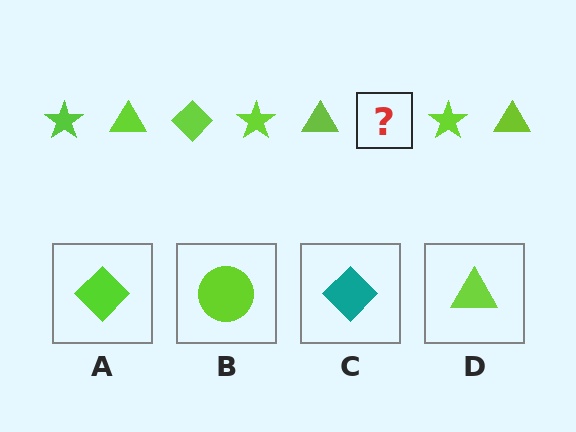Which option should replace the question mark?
Option A.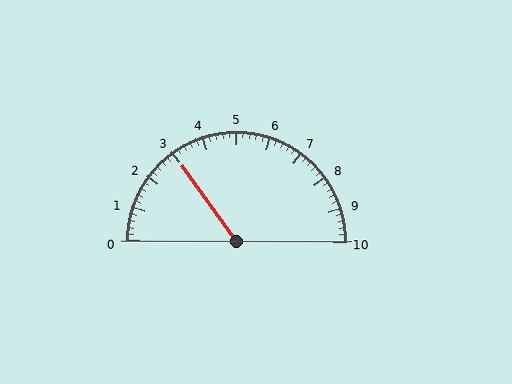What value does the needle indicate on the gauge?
The needle indicates approximately 3.0.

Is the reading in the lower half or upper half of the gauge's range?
The reading is in the lower half of the range (0 to 10).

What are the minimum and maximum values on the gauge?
The gauge ranges from 0 to 10.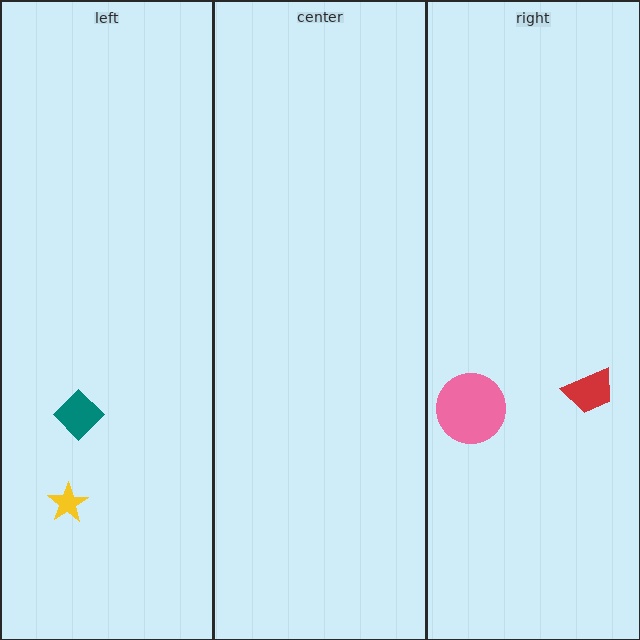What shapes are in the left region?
The yellow star, the teal diamond.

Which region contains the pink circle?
The right region.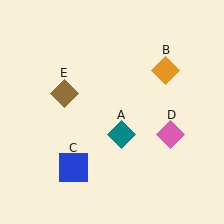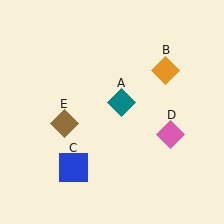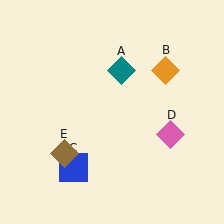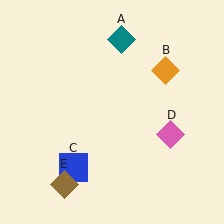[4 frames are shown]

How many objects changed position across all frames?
2 objects changed position: teal diamond (object A), brown diamond (object E).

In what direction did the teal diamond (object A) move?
The teal diamond (object A) moved up.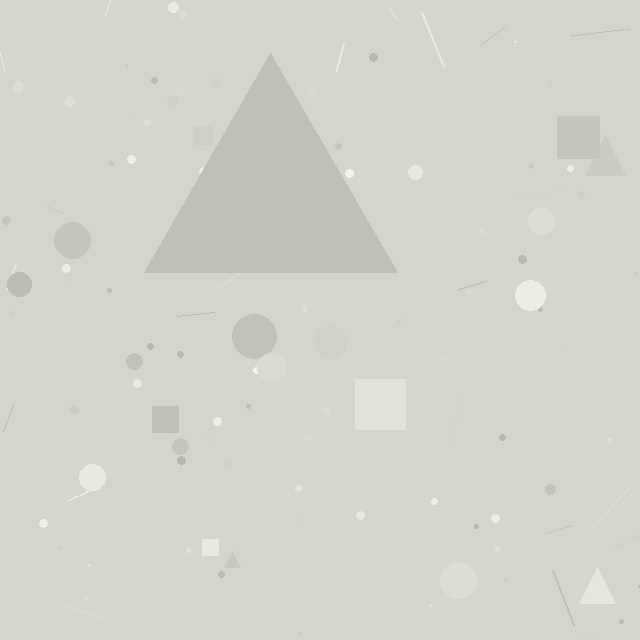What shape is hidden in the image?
A triangle is hidden in the image.